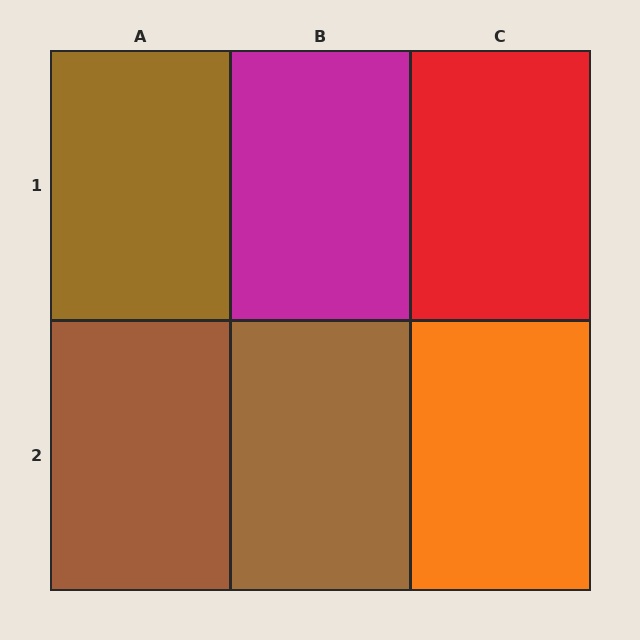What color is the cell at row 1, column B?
Magenta.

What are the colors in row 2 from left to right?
Brown, brown, orange.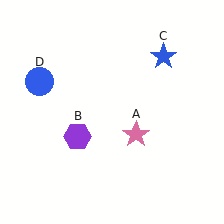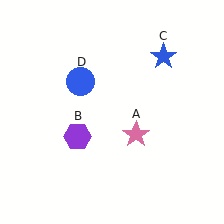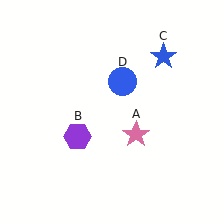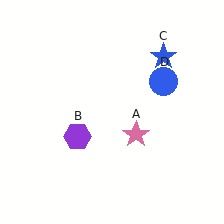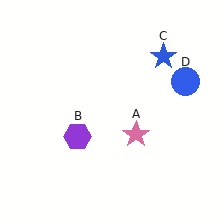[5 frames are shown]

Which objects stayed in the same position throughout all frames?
Pink star (object A) and purple hexagon (object B) and blue star (object C) remained stationary.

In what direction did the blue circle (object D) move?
The blue circle (object D) moved right.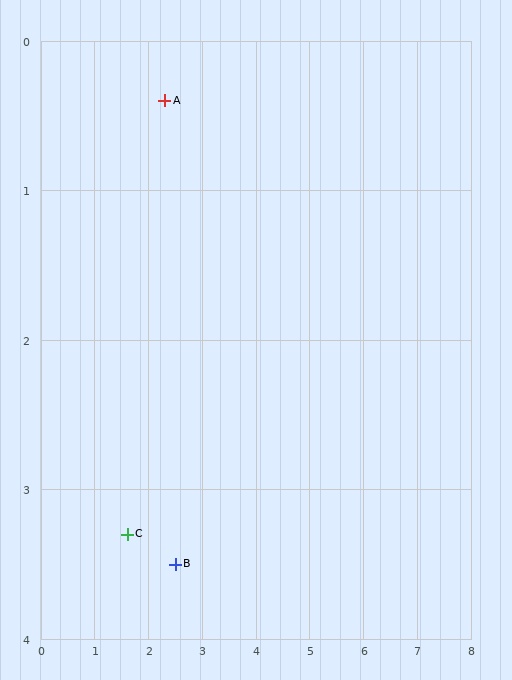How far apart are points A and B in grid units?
Points A and B are about 3.1 grid units apart.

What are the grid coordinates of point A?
Point A is at approximately (2.3, 0.4).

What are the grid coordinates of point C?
Point C is at approximately (1.6, 3.3).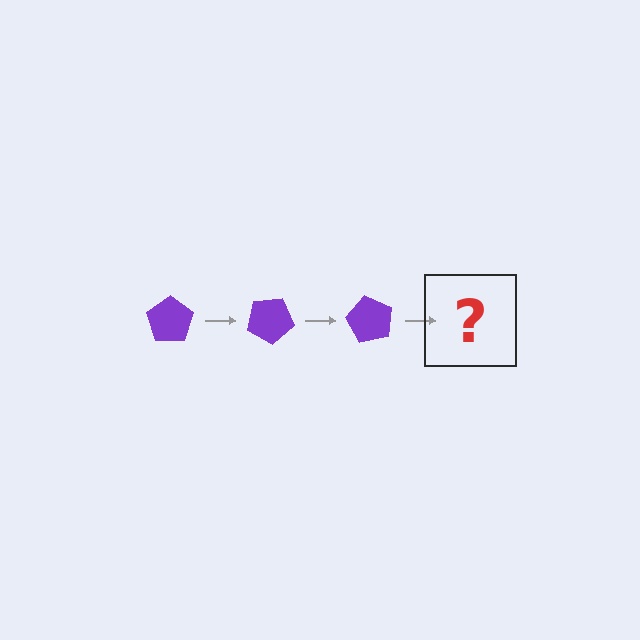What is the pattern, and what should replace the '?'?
The pattern is that the pentagon rotates 30 degrees each step. The '?' should be a purple pentagon rotated 90 degrees.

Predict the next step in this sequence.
The next step is a purple pentagon rotated 90 degrees.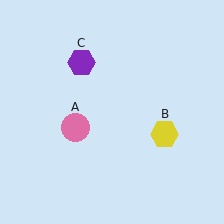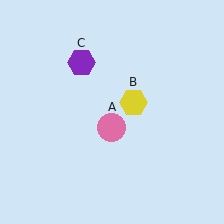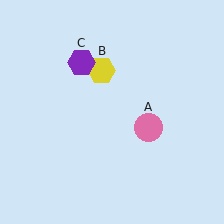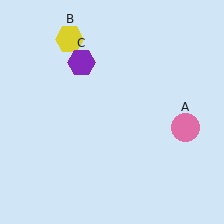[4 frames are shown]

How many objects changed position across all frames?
2 objects changed position: pink circle (object A), yellow hexagon (object B).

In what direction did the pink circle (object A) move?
The pink circle (object A) moved right.